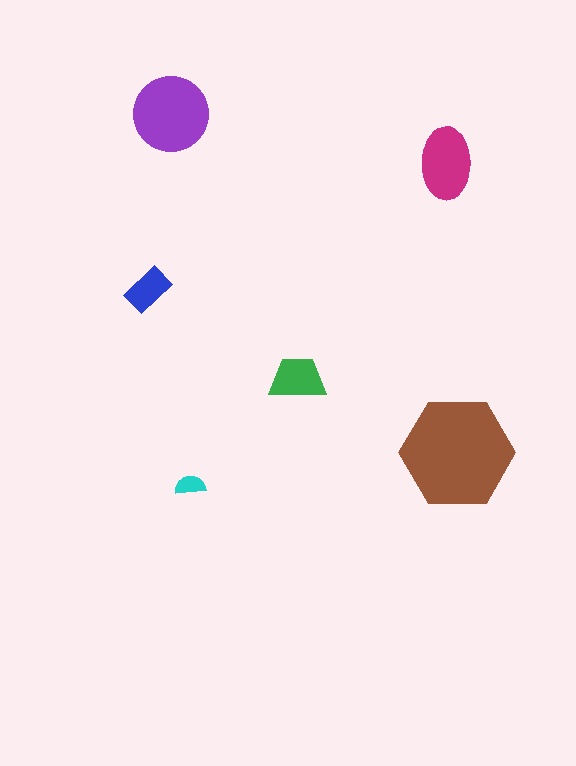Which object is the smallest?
The cyan semicircle.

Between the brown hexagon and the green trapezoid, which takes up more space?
The brown hexagon.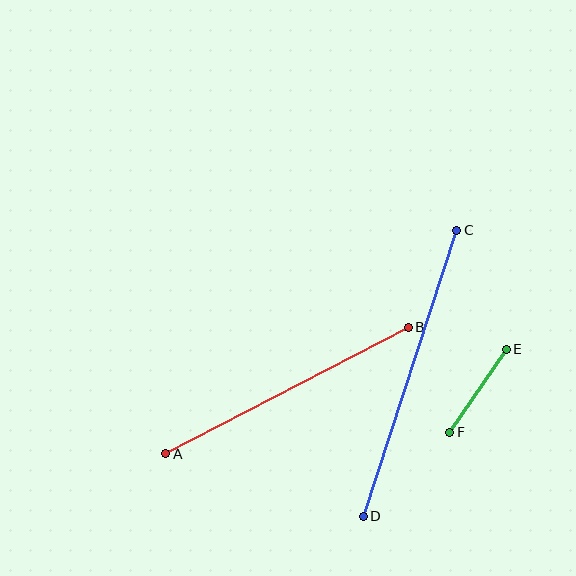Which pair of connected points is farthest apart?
Points C and D are farthest apart.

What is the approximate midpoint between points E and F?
The midpoint is at approximately (478, 391) pixels.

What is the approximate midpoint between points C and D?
The midpoint is at approximately (410, 373) pixels.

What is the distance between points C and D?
The distance is approximately 301 pixels.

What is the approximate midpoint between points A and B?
The midpoint is at approximately (287, 391) pixels.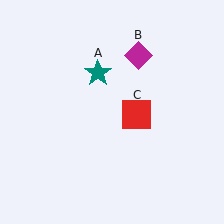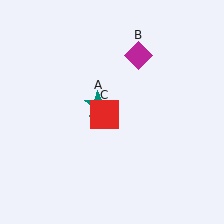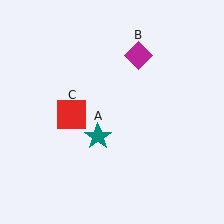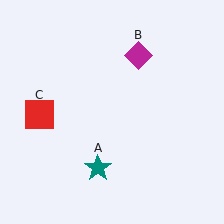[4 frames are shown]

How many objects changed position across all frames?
2 objects changed position: teal star (object A), red square (object C).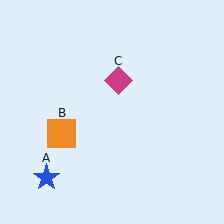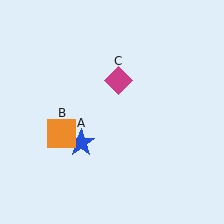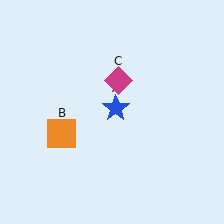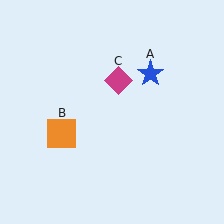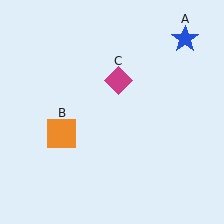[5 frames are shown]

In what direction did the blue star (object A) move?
The blue star (object A) moved up and to the right.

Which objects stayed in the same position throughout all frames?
Orange square (object B) and magenta diamond (object C) remained stationary.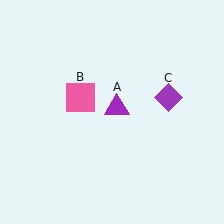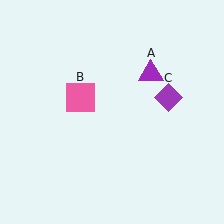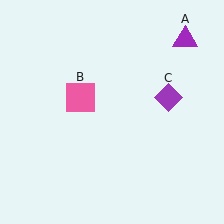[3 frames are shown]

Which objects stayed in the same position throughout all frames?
Pink square (object B) and purple diamond (object C) remained stationary.